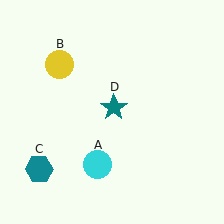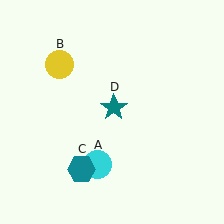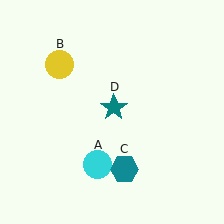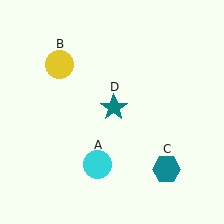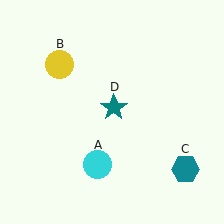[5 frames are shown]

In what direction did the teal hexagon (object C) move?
The teal hexagon (object C) moved right.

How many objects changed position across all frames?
1 object changed position: teal hexagon (object C).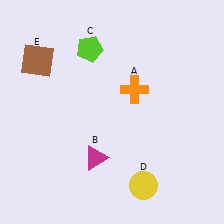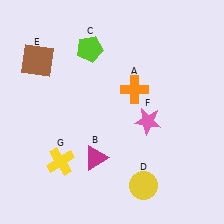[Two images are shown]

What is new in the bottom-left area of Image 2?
A yellow cross (G) was added in the bottom-left area of Image 2.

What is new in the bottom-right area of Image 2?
A pink star (F) was added in the bottom-right area of Image 2.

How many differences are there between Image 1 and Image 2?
There are 2 differences between the two images.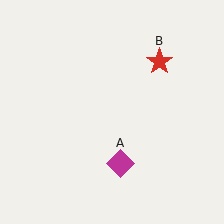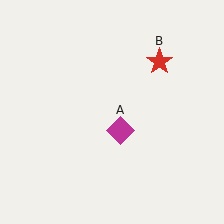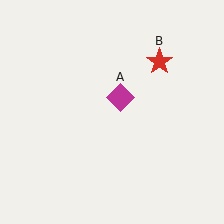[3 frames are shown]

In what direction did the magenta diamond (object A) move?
The magenta diamond (object A) moved up.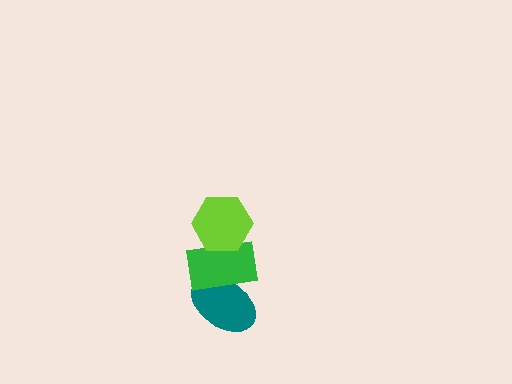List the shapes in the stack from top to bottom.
From top to bottom: the lime hexagon, the green rectangle, the teal ellipse.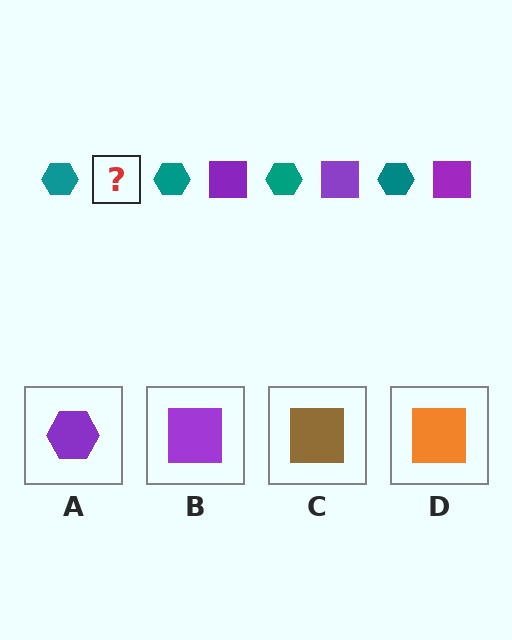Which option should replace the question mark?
Option B.